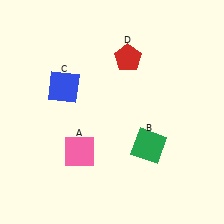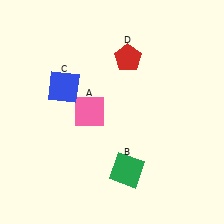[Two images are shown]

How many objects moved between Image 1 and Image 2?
2 objects moved between the two images.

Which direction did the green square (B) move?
The green square (B) moved down.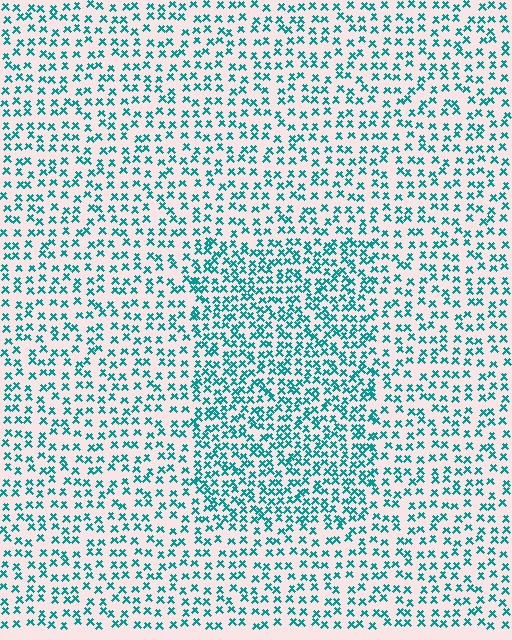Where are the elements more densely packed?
The elements are more densely packed inside the rectangle boundary.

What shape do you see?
I see a rectangle.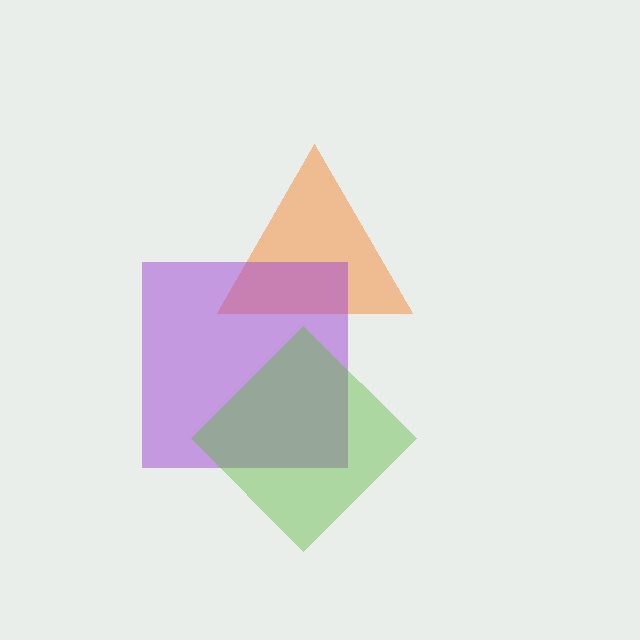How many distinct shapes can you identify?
There are 3 distinct shapes: an orange triangle, a purple square, a lime diamond.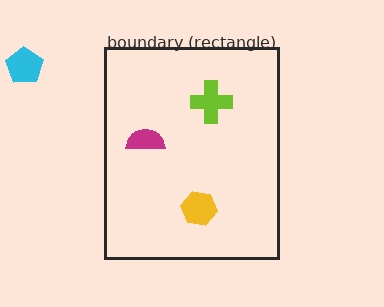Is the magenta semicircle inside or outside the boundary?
Inside.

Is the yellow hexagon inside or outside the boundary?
Inside.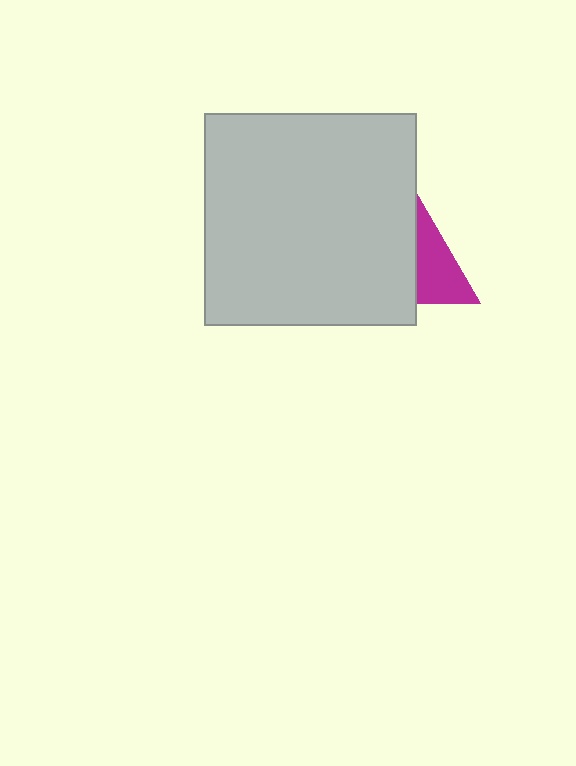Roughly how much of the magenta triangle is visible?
A small part of it is visible (roughly 42%).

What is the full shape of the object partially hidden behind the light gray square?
The partially hidden object is a magenta triangle.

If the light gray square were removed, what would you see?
You would see the complete magenta triangle.